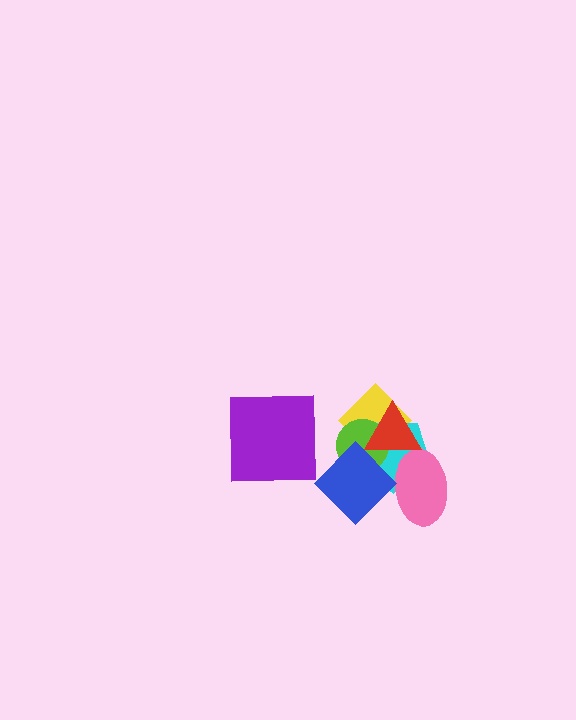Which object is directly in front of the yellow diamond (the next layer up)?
The cyan pentagon is directly in front of the yellow diamond.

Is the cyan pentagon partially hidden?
Yes, it is partially covered by another shape.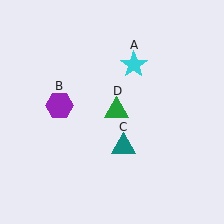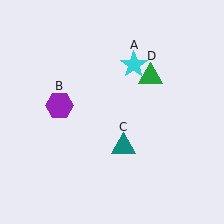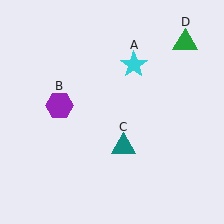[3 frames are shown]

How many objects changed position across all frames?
1 object changed position: green triangle (object D).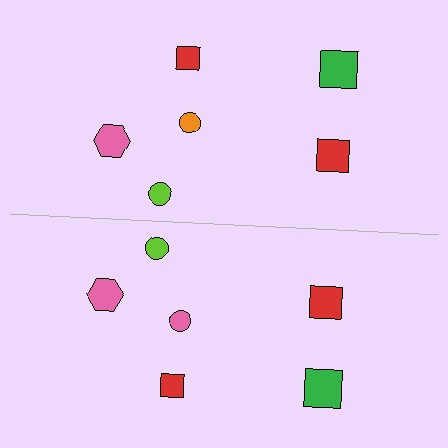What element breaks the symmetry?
The pink circle on the bottom side breaks the symmetry — its mirror counterpart is orange.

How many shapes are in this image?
There are 12 shapes in this image.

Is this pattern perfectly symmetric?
No, the pattern is not perfectly symmetric. The pink circle on the bottom side breaks the symmetry — its mirror counterpart is orange.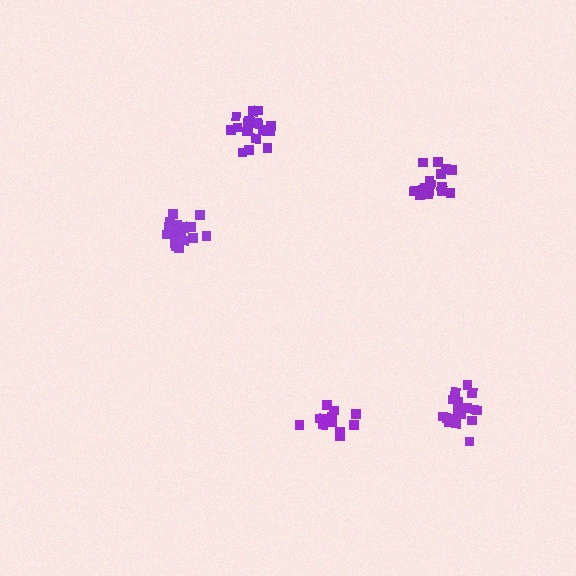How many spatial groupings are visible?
There are 5 spatial groupings.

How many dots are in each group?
Group 1: 20 dots, Group 2: 19 dots, Group 3: 20 dots, Group 4: 14 dots, Group 5: 17 dots (90 total).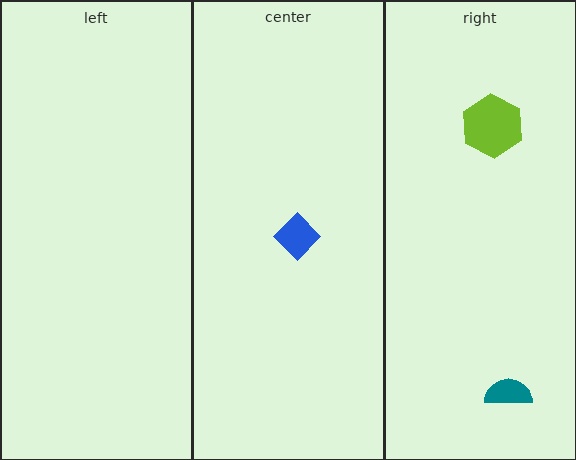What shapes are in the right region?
The teal semicircle, the lime hexagon.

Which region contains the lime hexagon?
The right region.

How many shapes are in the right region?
2.